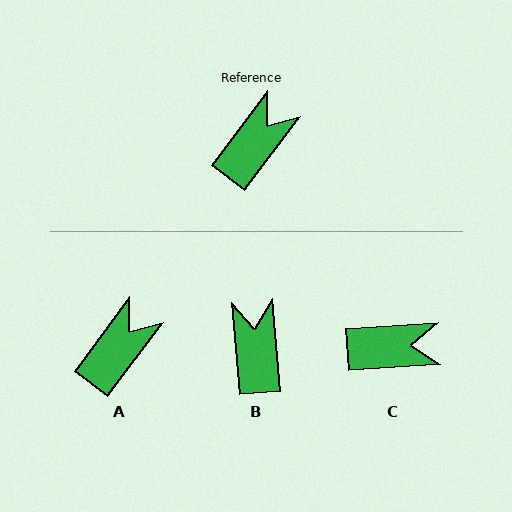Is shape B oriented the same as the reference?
No, it is off by about 42 degrees.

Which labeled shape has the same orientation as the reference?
A.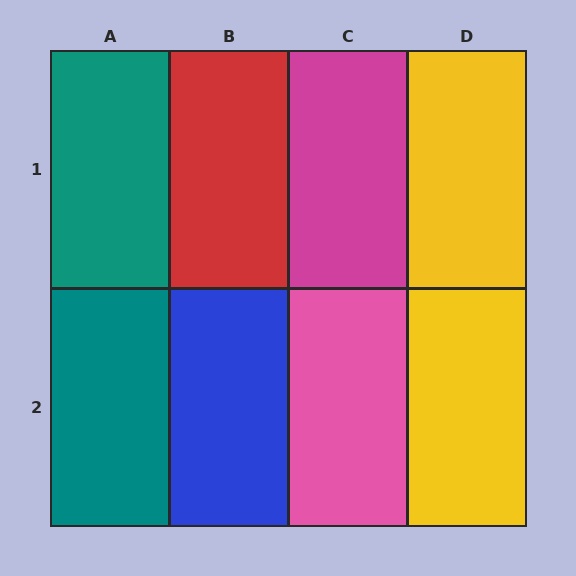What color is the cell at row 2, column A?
Teal.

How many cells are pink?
1 cell is pink.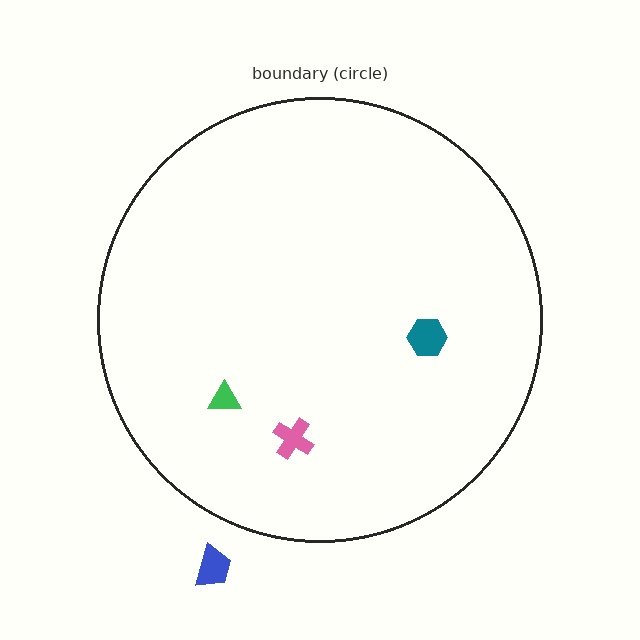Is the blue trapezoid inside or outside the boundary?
Outside.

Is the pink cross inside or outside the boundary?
Inside.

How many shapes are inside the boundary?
3 inside, 1 outside.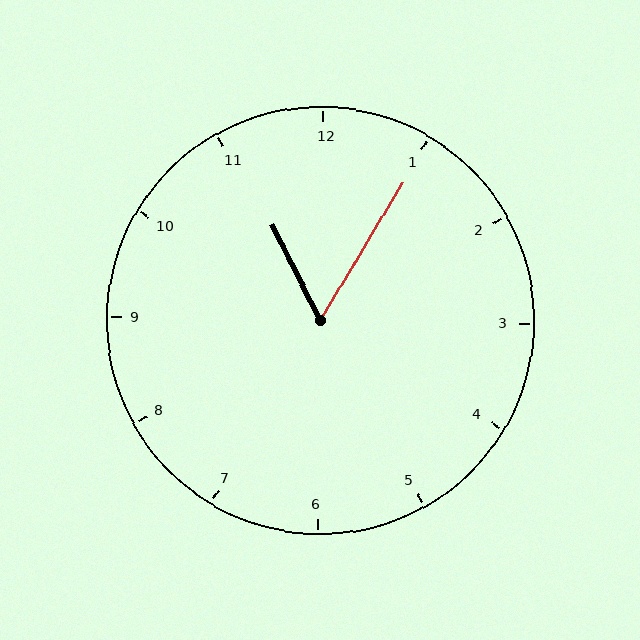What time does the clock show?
11:05.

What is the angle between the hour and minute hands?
Approximately 58 degrees.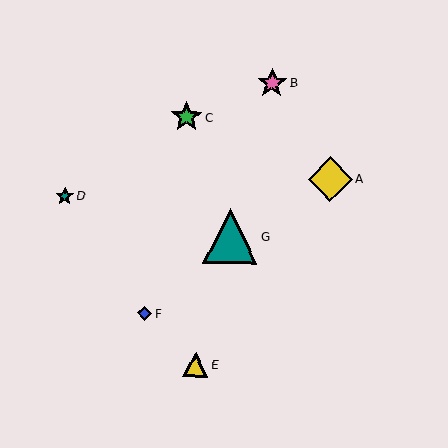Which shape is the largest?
The teal triangle (labeled G) is the largest.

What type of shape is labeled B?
Shape B is a pink star.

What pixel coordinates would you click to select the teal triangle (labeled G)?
Click at (230, 236) to select the teal triangle G.